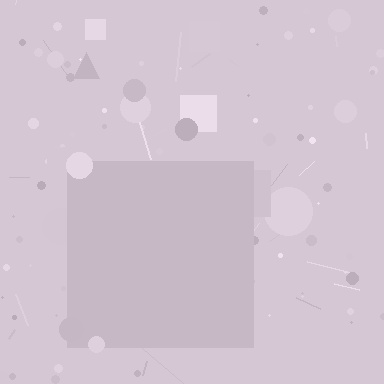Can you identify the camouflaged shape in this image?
The camouflaged shape is a square.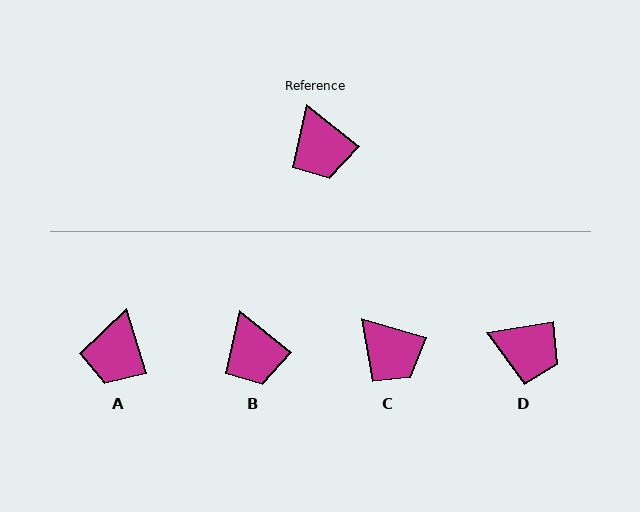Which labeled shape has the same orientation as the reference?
B.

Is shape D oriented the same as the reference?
No, it is off by about 48 degrees.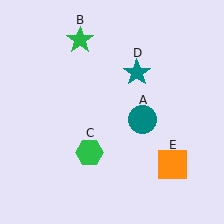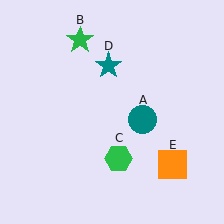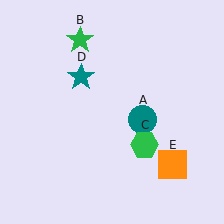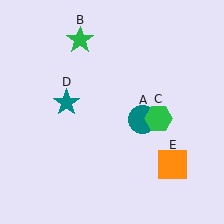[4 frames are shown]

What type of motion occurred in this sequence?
The green hexagon (object C), teal star (object D) rotated counterclockwise around the center of the scene.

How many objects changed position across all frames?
2 objects changed position: green hexagon (object C), teal star (object D).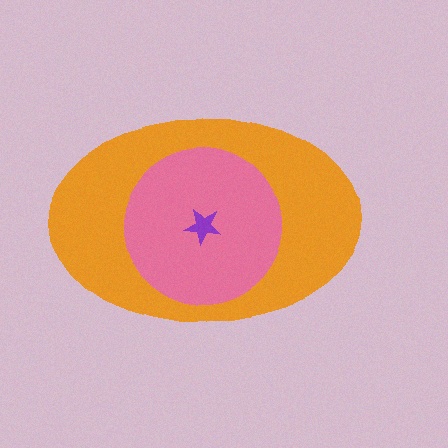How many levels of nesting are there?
3.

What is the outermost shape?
The orange ellipse.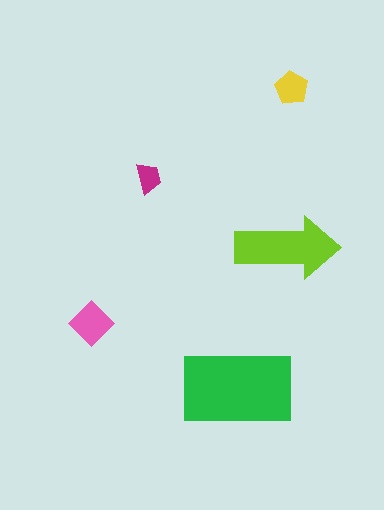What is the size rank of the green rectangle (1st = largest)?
1st.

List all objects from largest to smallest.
The green rectangle, the lime arrow, the pink diamond, the yellow pentagon, the magenta trapezoid.